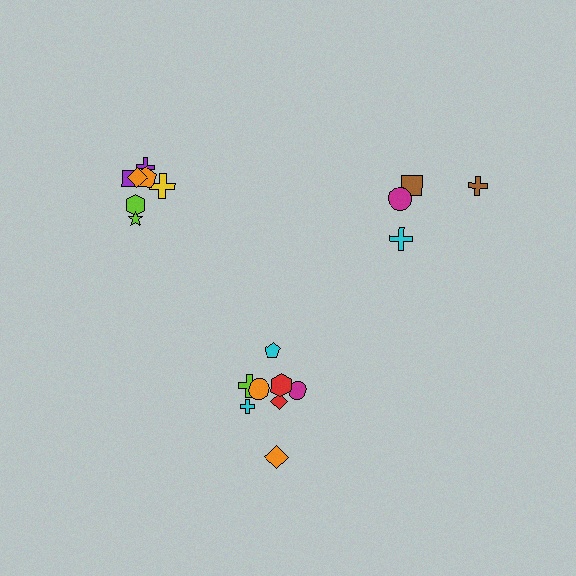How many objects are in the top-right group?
There are 4 objects.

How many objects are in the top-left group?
There are 7 objects.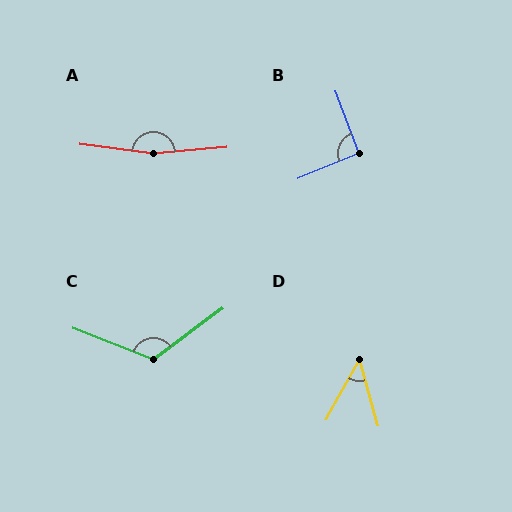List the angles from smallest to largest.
D (44°), B (91°), C (122°), A (168°).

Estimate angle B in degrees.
Approximately 91 degrees.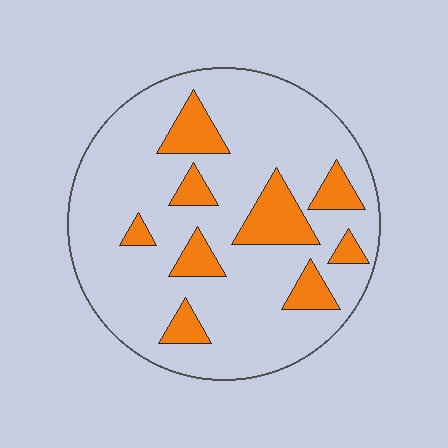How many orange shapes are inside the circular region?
9.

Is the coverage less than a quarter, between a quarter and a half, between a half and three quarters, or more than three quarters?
Less than a quarter.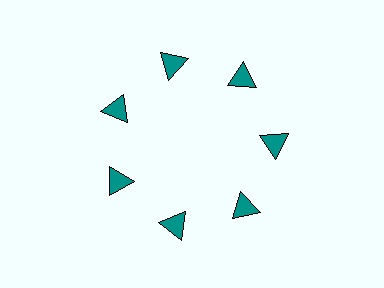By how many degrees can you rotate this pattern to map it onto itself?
The pattern maps onto itself every 51 degrees of rotation.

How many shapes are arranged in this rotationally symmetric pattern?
There are 7 shapes, arranged in 7 groups of 1.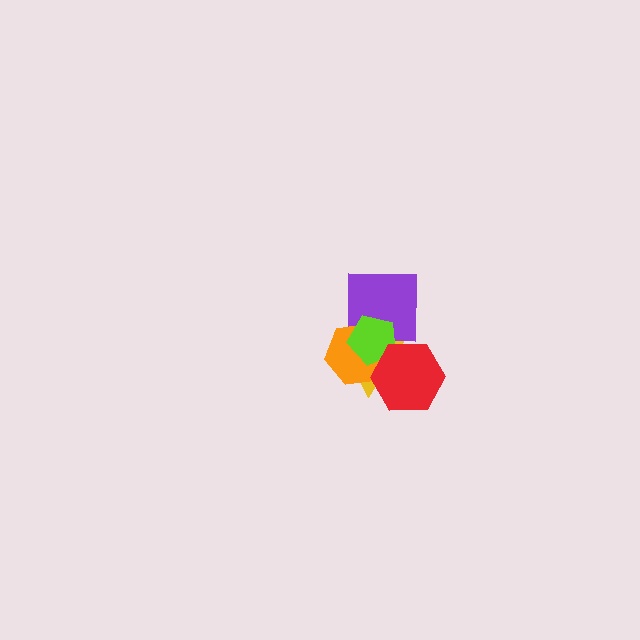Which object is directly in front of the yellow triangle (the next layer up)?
The purple square is directly in front of the yellow triangle.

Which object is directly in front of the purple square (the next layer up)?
The orange hexagon is directly in front of the purple square.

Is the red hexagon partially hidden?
No, no other shape covers it.